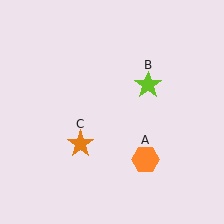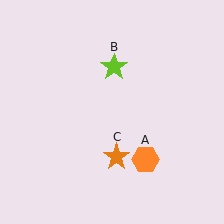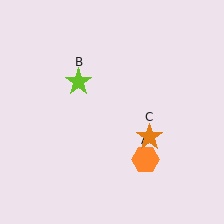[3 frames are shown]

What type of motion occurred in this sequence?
The lime star (object B), orange star (object C) rotated counterclockwise around the center of the scene.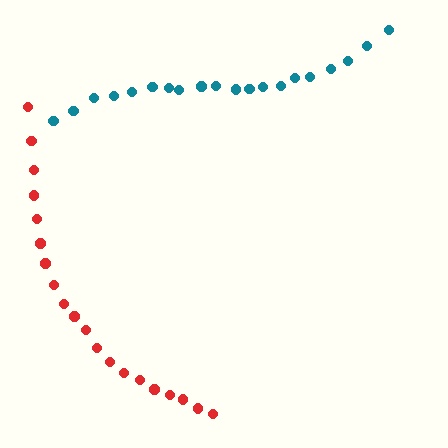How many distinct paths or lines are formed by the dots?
There are 2 distinct paths.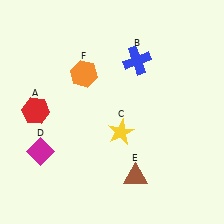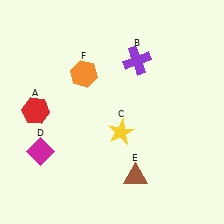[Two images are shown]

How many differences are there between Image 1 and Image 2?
There is 1 difference between the two images.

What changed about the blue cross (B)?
In Image 1, B is blue. In Image 2, it changed to purple.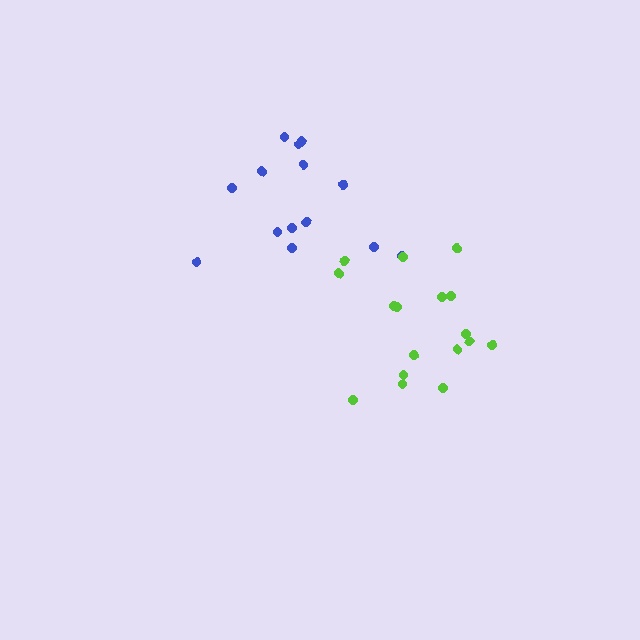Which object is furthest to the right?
The lime cluster is rightmost.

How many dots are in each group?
Group 1: 14 dots, Group 2: 17 dots (31 total).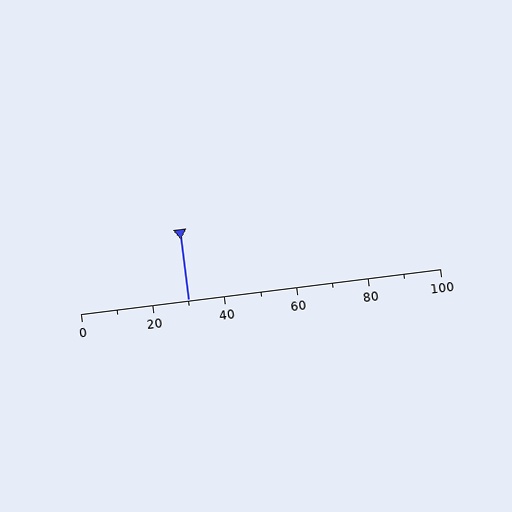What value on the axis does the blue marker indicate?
The marker indicates approximately 30.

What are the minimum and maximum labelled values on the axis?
The axis runs from 0 to 100.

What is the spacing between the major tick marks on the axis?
The major ticks are spaced 20 apart.